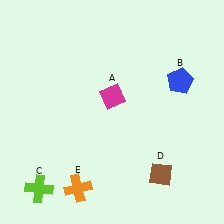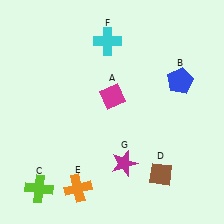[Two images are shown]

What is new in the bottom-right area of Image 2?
A magenta star (G) was added in the bottom-right area of Image 2.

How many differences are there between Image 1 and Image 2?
There are 2 differences between the two images.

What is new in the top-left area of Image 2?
A cyan cross (F) was added in the top-left area of Image 2.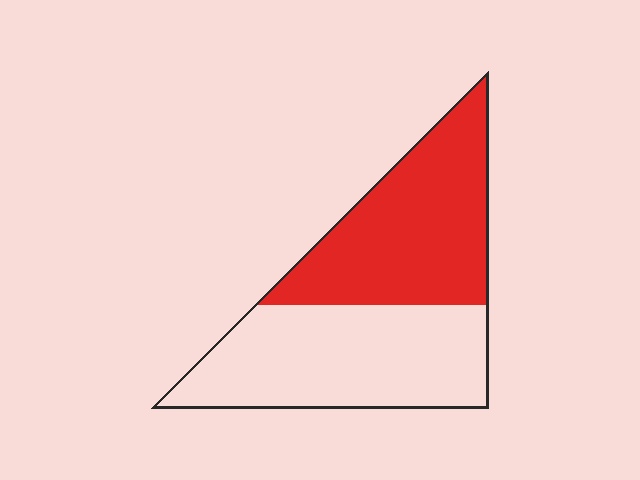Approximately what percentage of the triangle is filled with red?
Approximately 50%.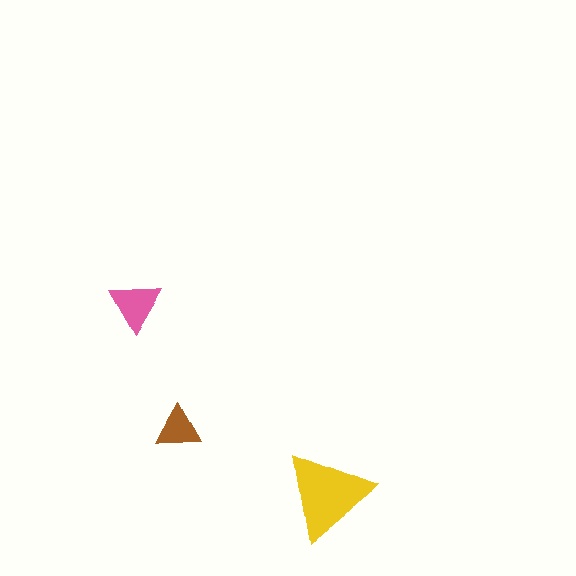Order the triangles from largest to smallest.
the yellow one, the pink one, the brown one.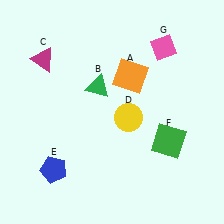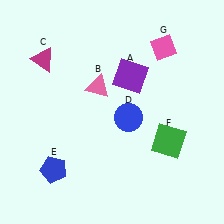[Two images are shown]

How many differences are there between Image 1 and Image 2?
There are 3 differences between the two images.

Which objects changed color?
A changed from orange to purple. B changed from green to pink. D changed from yellow to blue.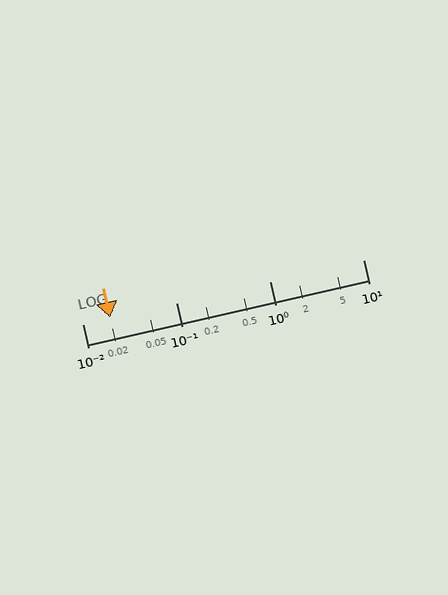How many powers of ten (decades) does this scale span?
The scale spans 3 decades, from 0.01 to 10.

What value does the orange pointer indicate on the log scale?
The pointer indicates approximately 0.02.